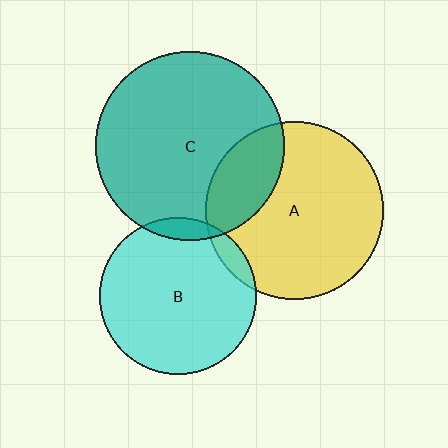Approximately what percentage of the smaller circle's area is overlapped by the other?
Approximately 5%.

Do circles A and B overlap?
Yes.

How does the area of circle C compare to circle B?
Approximately 1.4 times.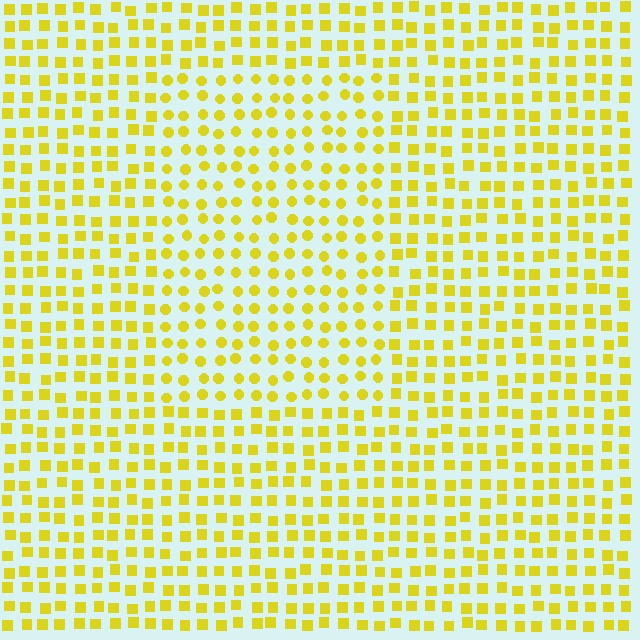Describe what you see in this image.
The image is filled with small yellow elements arranged in a uniform grid. A rectangle-shaped region contains circles, while the surrounding area contains squares. The boundary is defined purely by the change in element shape.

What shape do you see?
I see a rectangle.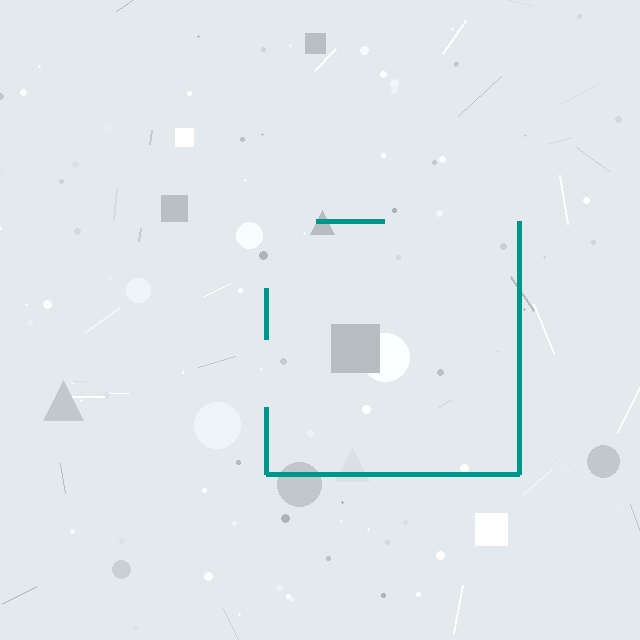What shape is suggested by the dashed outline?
The dashed outline suggests a square.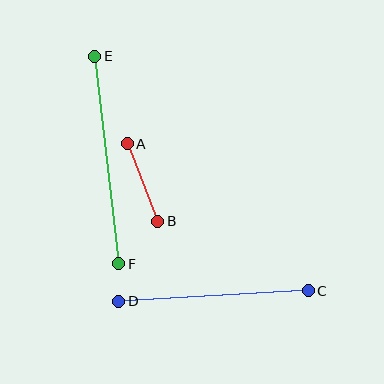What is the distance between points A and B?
The distance is approximately 83 pixels.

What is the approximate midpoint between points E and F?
The midpoint is at approximately (107, 160) pixels.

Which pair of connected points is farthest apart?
Points E and F are farthest apart.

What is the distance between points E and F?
The distance is approximately 209 pixels.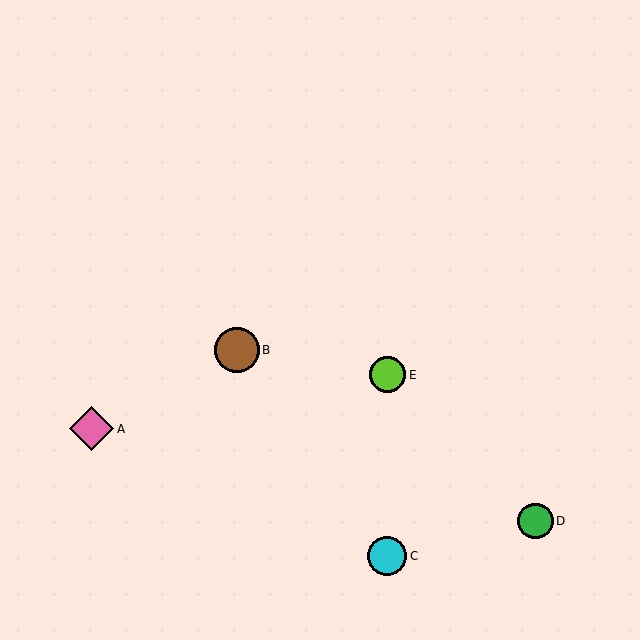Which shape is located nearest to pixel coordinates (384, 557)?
The cyan circle (labeled C) at (387, 556) is nearest to that location.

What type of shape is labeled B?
Shape B is a brown circle.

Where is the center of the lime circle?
The center of the lime circle is at (388, 375).